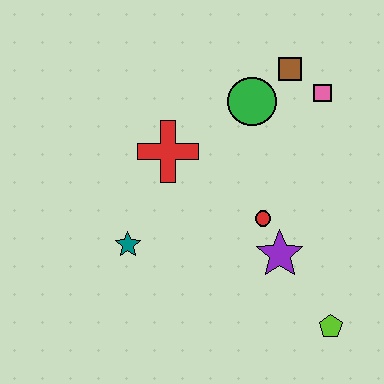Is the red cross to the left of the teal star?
No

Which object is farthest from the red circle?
The brown square is farthest from the red circle.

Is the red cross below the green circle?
Yes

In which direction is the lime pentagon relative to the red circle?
The lime pentagon is below the red circle.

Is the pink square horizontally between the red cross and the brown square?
No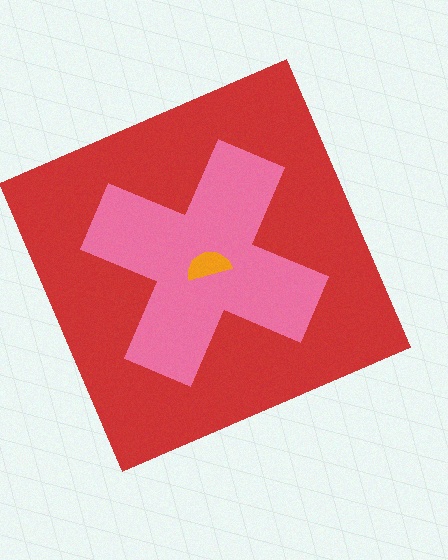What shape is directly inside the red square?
The pink cross.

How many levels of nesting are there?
3.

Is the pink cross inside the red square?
Yes.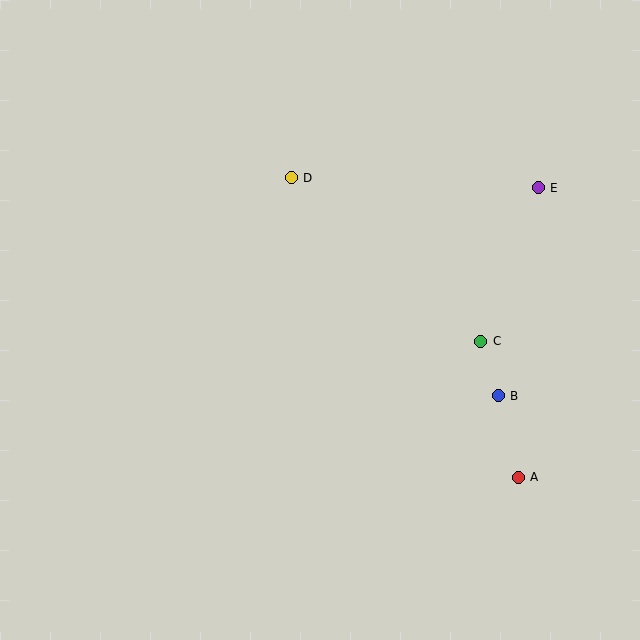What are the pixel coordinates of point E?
Point E is at (538, 188).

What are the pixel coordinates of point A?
Point A is at (518, 477).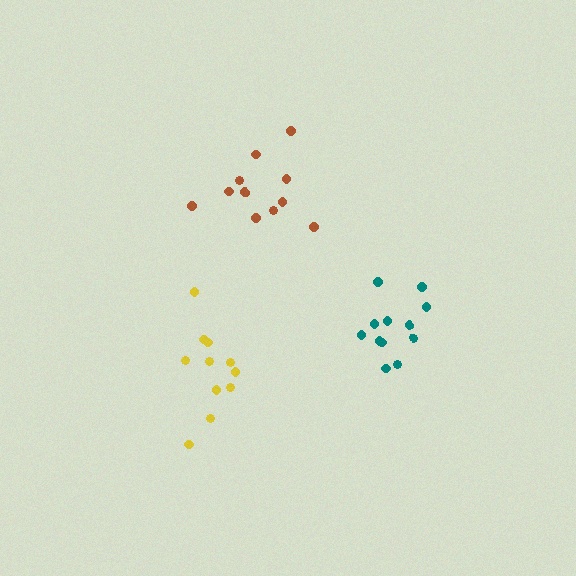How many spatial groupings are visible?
There are 3 spatial groupings.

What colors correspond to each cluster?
The clusters are colored: yellow, brown, teal.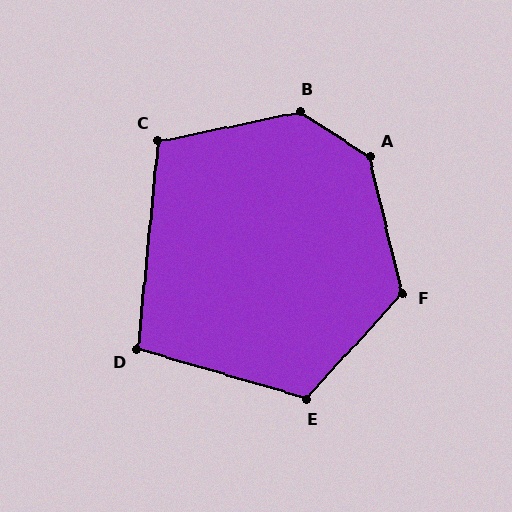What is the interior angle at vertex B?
Approximately 135 degrees (obtuse).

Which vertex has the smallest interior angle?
D, at approximately 101 degrees.